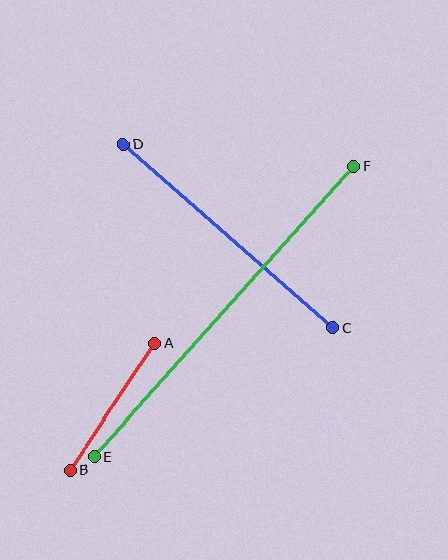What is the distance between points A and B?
The distance is approximately 152 pixels.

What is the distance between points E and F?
The distance is approximately 390 pixels.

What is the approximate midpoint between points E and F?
The midpoint is at approximately (224, 312) pixels.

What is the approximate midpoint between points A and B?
The midpoint is at approximately (113, 406) pixels.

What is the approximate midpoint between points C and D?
The midpoint is at approximately (228, 236) pixels.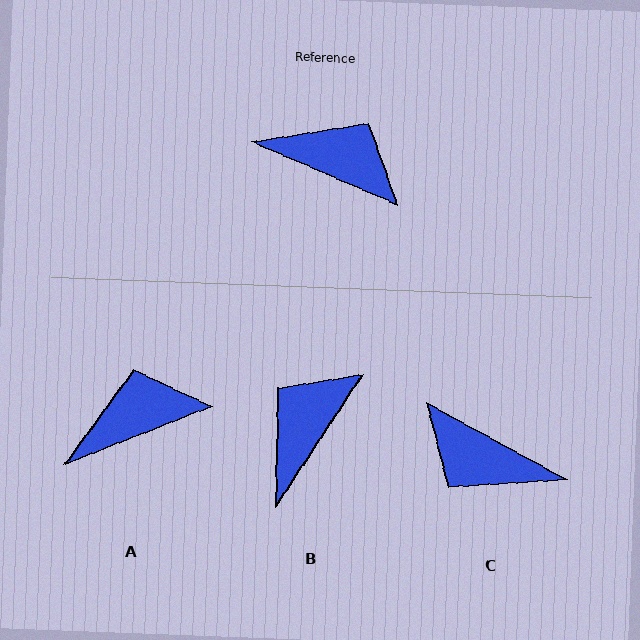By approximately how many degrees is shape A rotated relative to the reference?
Approximately 45 degrees counter-clockwise.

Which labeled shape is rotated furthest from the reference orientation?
C, about 175 degrees away.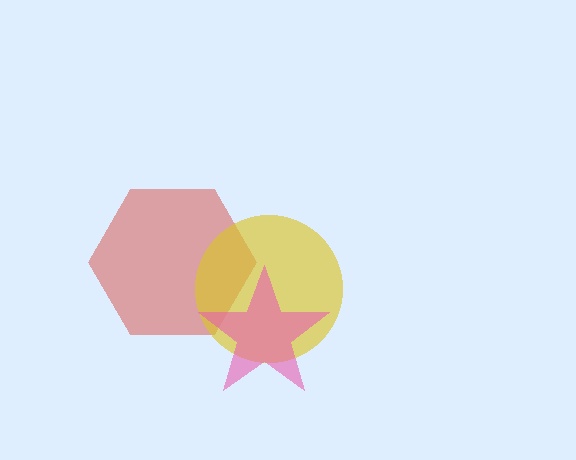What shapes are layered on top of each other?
The layered shapes are: a red hexagon, a yellow circle, a pink star.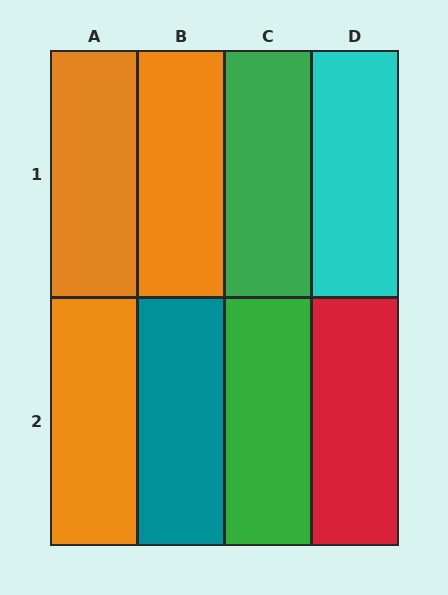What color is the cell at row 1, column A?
Orange.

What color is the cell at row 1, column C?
Green.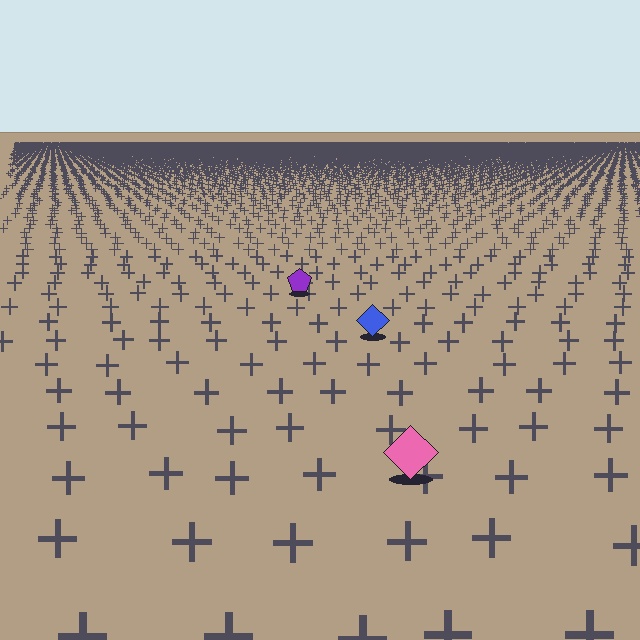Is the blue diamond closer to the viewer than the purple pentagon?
Yes. The blue diamond is closer — you can tell from the texture gradient: the ground texture is coarser near it.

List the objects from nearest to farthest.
From nearest to farthest: the pink diamond, the blue diamond, the purple pentagon.